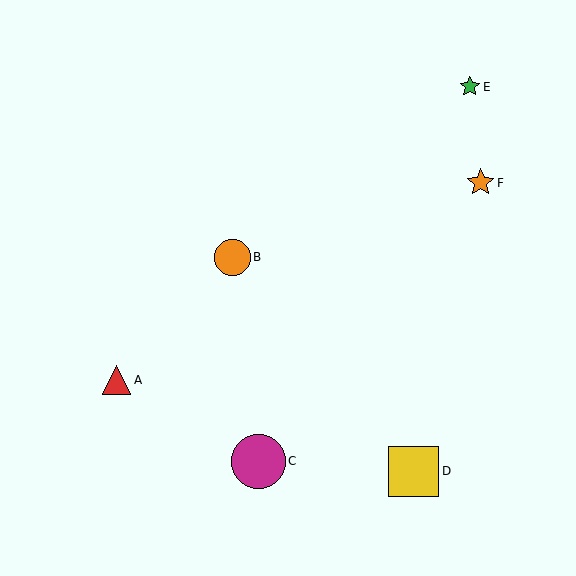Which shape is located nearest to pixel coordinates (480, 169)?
The orange star (labeled F) at (481, 183) is nearest to that location.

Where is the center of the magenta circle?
The center of the magenta circle is at (258, 461).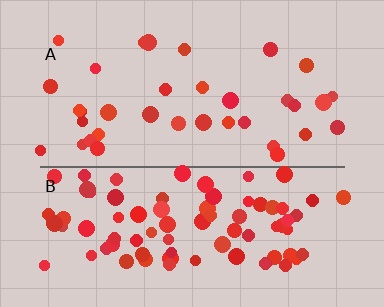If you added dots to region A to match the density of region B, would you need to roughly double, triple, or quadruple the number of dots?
Approximately double.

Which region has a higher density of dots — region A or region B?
B (the bottom).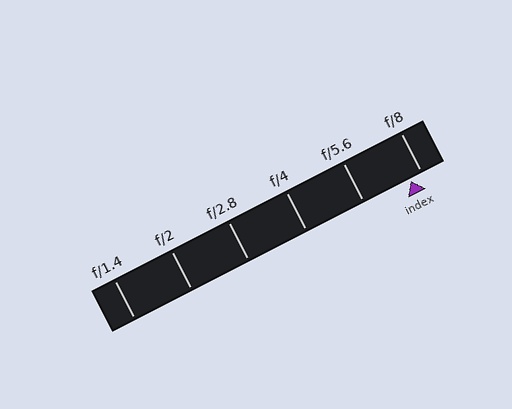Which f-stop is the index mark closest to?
The index mark is closest to f/8.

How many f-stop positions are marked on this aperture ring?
There are 6 f-stop positions marked.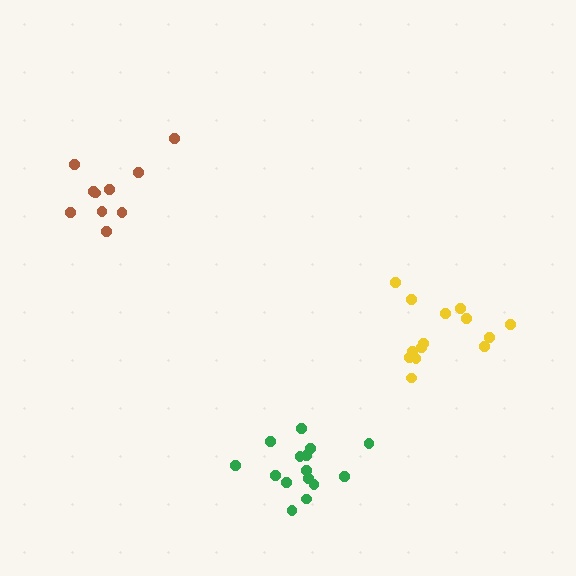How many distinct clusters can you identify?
There are 3 distinct clusters.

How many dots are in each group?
Group 1: 15 dots, Group 2: 10 dots, Group 3: 14 dots (39 total).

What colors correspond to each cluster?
The clusters are colored: green, brown, yellow.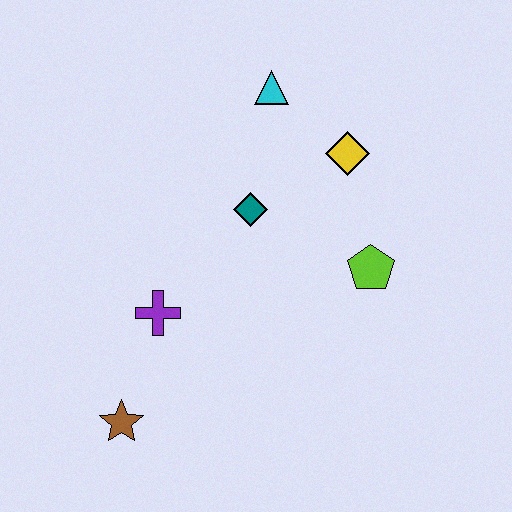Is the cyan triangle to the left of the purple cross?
No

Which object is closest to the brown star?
The purple cross is closest to the brown star.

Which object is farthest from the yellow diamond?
The brown star is farthest from the yellow diamond.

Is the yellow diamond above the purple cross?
Yes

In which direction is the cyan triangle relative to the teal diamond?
The cyan triangle is above the teal diamond.